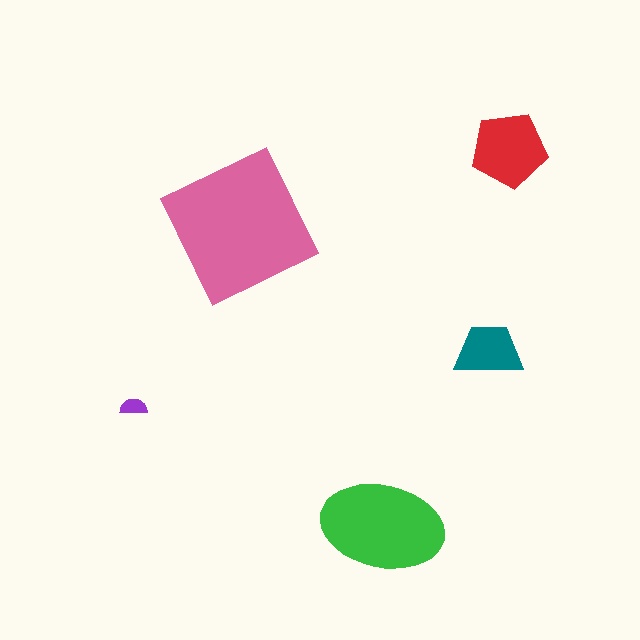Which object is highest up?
The red pentagon is topmost.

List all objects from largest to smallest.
The pink square, the green ellipse, the red pentagon, the teal trapezoid, the purple semicircle.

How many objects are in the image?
There are 5 objects in the image.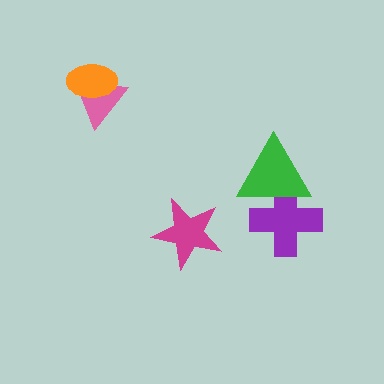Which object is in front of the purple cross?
The green triangle is in front of the purple cross.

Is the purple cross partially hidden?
Yes, it is partially covered by another shape.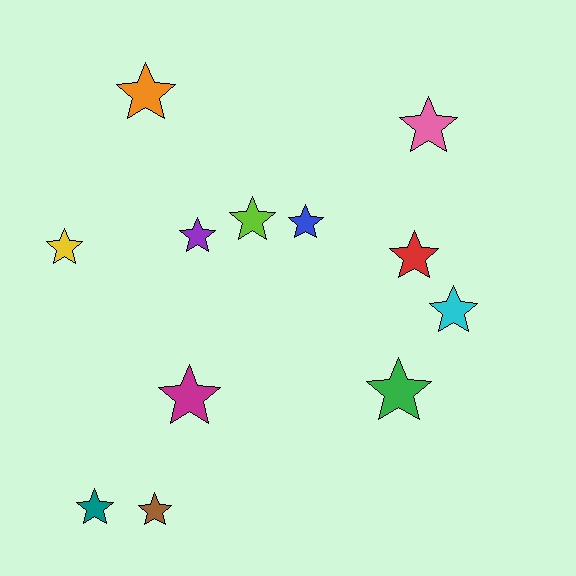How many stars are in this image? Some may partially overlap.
There are 12 stars.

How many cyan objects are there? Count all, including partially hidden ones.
There is 1 cyan object.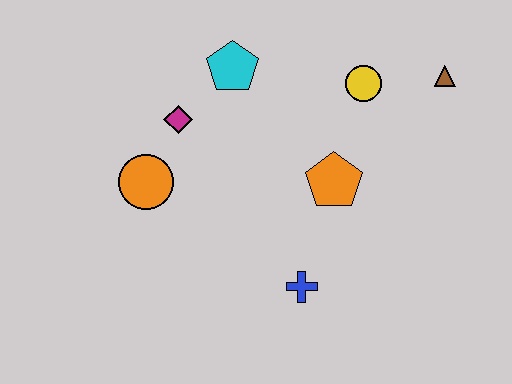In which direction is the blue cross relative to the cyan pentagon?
The blue cross is below the cyan pentagon.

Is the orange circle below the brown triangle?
Yes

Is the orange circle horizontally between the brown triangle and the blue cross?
No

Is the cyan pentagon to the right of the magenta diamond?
Yes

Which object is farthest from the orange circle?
The brown triangle is farthest from the orange circle.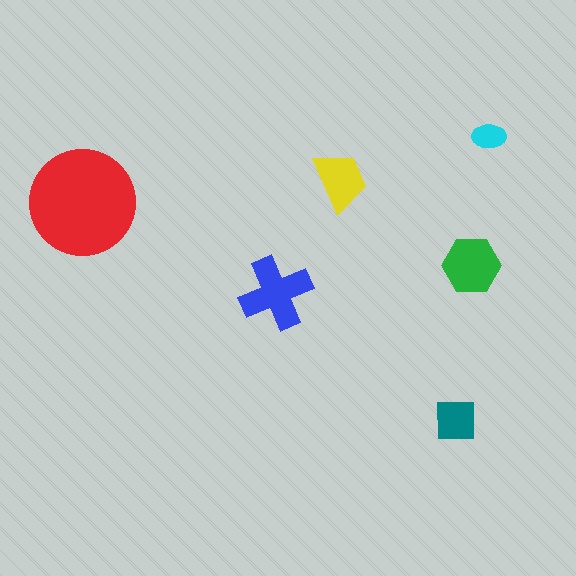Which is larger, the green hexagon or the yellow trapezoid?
The green hexagon.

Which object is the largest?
The red circle.